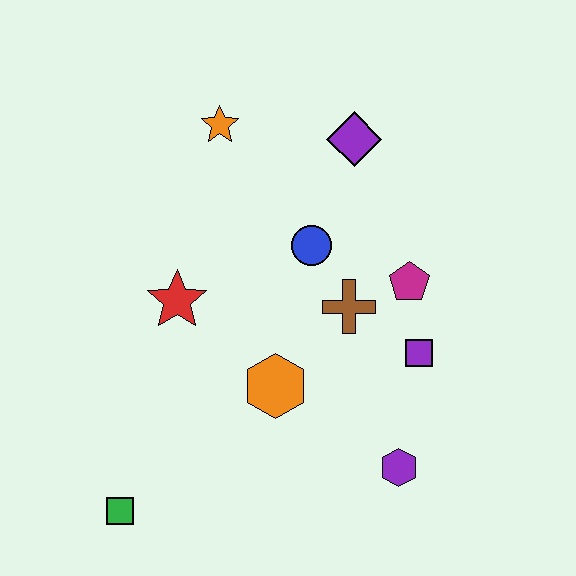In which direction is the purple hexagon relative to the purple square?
The purple hexagon is below the purple square.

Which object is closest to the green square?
The orange hexagon is closest to the green square.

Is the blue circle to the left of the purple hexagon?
Yes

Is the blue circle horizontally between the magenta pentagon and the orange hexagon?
Yes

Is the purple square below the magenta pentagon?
Yes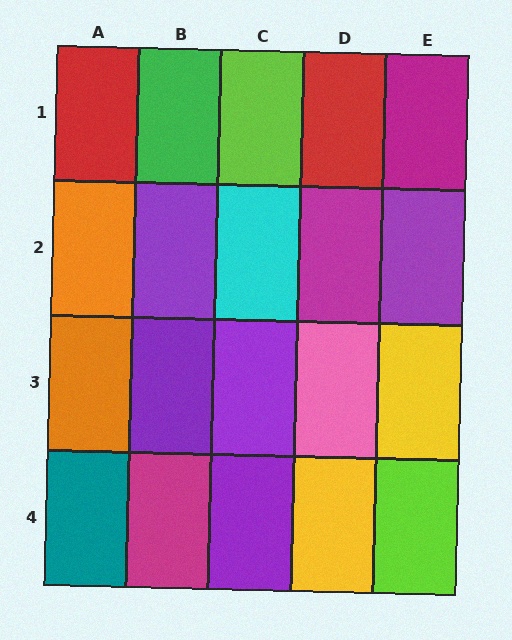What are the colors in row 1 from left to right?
Red, green, lime, red, magenta.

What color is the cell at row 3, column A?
Orange.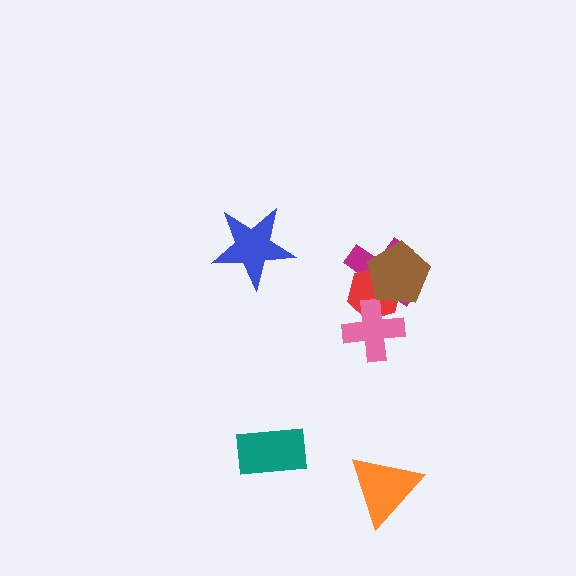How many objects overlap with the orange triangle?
0 objects overlap with the orange triangle.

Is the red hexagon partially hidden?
Yes, it is partially covered by another shape.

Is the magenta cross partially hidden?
Yes, it is partially covered by another shape.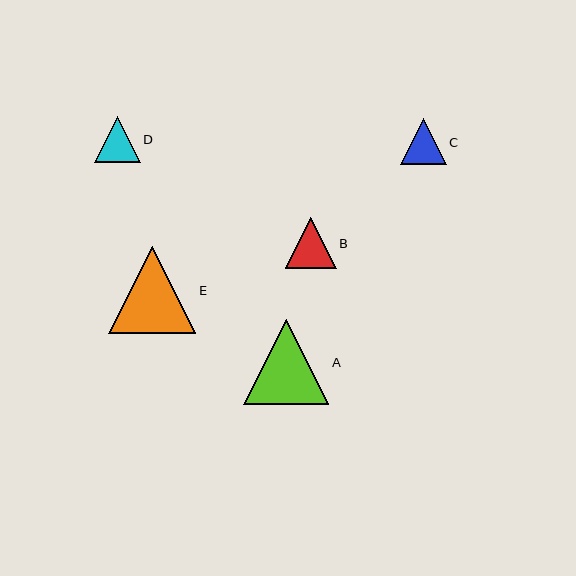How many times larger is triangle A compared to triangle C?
Triangle A is approximately 1.9 times the size of triangle C.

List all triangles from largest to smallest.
From largest to smallest: E, A, B, D, C.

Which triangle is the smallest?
Triangle C is the smallest with a size of approximately 45 pixels.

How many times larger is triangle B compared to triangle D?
Triangle B is approximately 1.1 times the size of triangle D.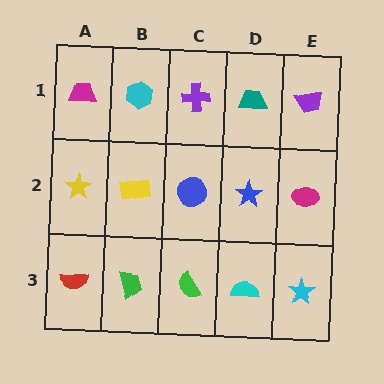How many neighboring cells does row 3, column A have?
2.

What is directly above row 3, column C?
A blue circle.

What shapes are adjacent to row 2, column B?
A cyan hexagon (row 1, column B), a green trapezoid (row 3, column B), a yellow star (row 2, column A), a blue circle (row 2, column C).